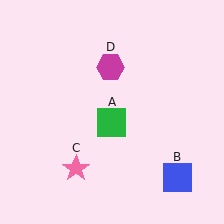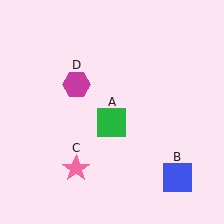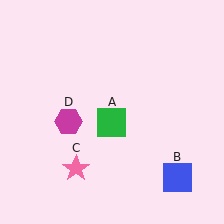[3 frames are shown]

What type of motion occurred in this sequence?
The magenta hexagon (object D) rotated counterclockwise around the center of the scene.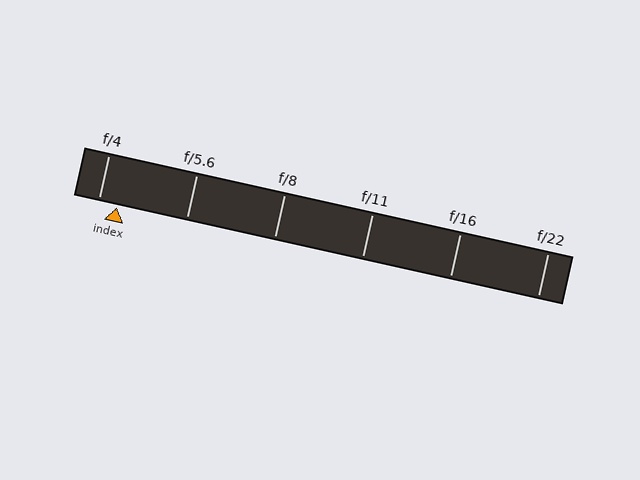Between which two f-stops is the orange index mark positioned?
The index mark is between f/4 and f/5.6.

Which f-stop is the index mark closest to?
The index mark is closest to f/4.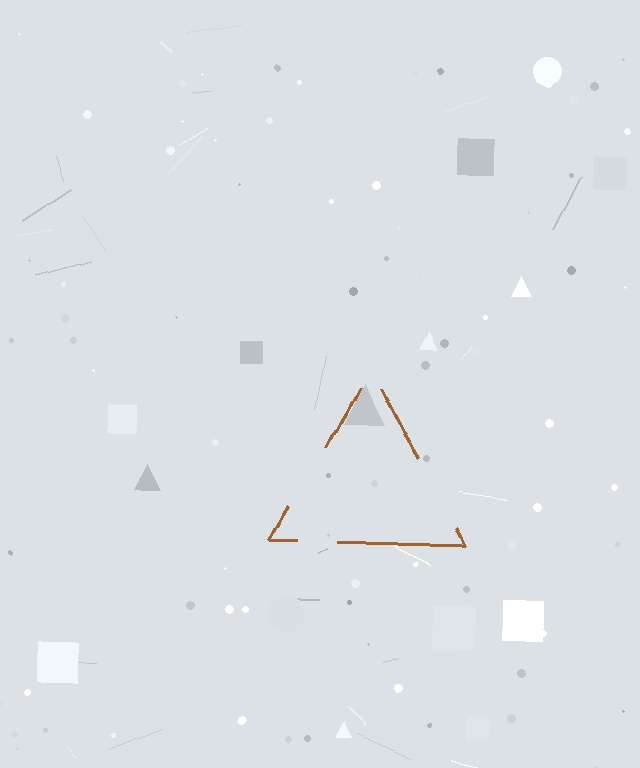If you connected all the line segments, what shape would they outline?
They would outline a triangle.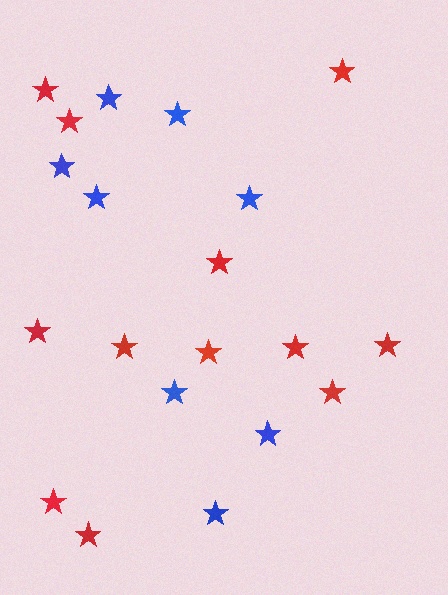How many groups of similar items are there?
There are 2 groups: one group of red stars (12) and one group of blue stars (8).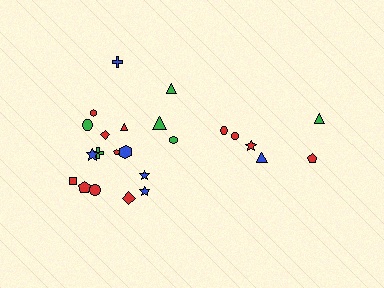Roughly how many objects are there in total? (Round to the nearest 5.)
Roughly 25 objects in total.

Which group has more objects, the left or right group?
The left group.